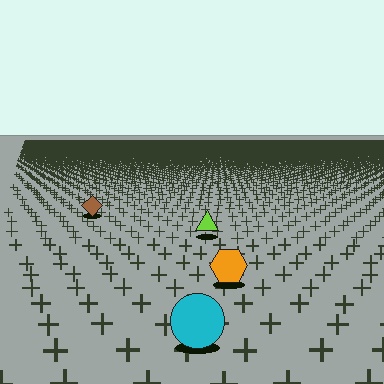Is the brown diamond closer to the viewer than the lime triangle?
No. The lime triangle is closer — you can tell from the texture gradient: the ground texture is coarser near it.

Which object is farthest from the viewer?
The brown diamond is farthest from the viewer. It appears smaller and the ground texture around it is denser.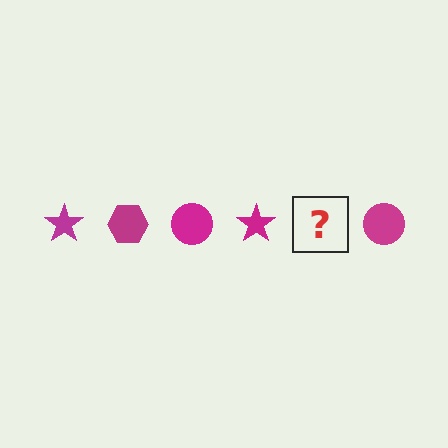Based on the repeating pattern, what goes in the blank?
The blank should be a magenta hexagon.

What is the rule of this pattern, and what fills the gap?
The rule is that the pattern cycles through star, hexagon, circle shapes in magenta. The gap should be filled with a magenta hexagon.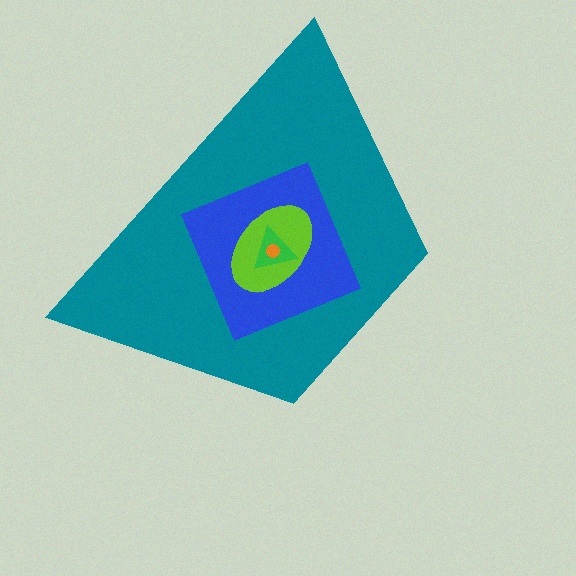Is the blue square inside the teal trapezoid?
Yes.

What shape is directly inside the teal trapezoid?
The blue square.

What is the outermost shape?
The teal trapezoid.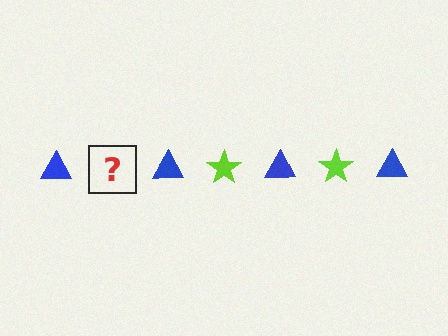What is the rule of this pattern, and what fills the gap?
The rule is that the pattern alternates between blue triangle and lime star. The gap should be filled with a lime star.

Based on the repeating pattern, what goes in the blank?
The blank should be a lime star.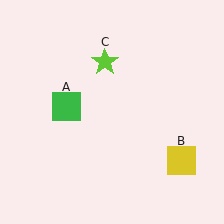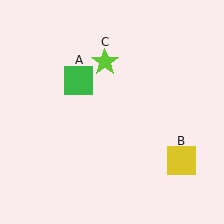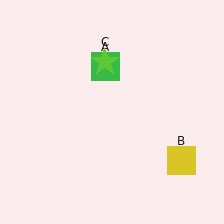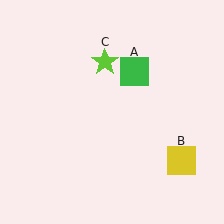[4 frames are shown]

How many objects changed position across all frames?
1 object changed position: green square (object A).